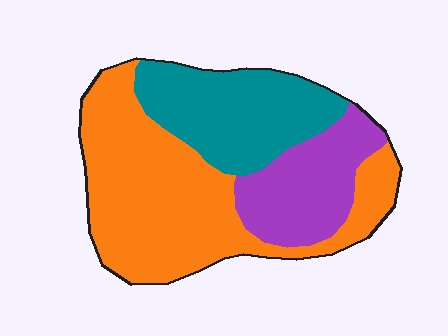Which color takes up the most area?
Orange, at roughly 50%.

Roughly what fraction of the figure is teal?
Teal covers 28% of the figure.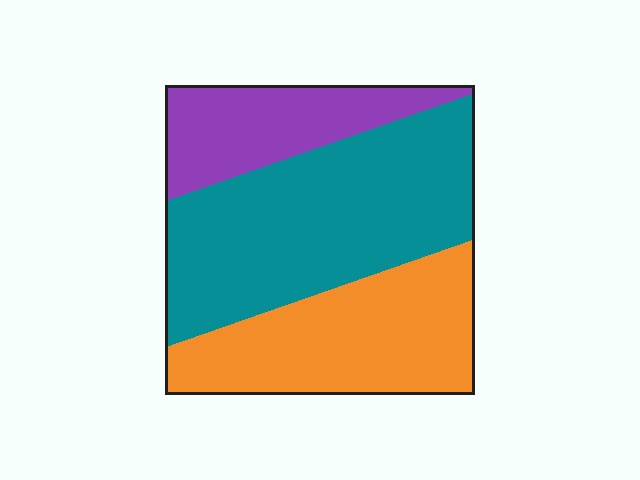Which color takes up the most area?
Teal, at roughly 45%.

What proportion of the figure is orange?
Orange covers 33% of the figure.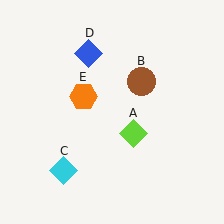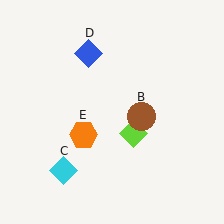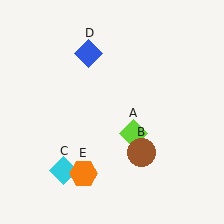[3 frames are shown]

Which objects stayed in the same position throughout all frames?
Lime diamond (object A) and cyan diamond (object C) and blue diamond (object D) remained stationary.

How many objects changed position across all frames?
2 objects changed position: brown circle (object B), orange hexagon (object E).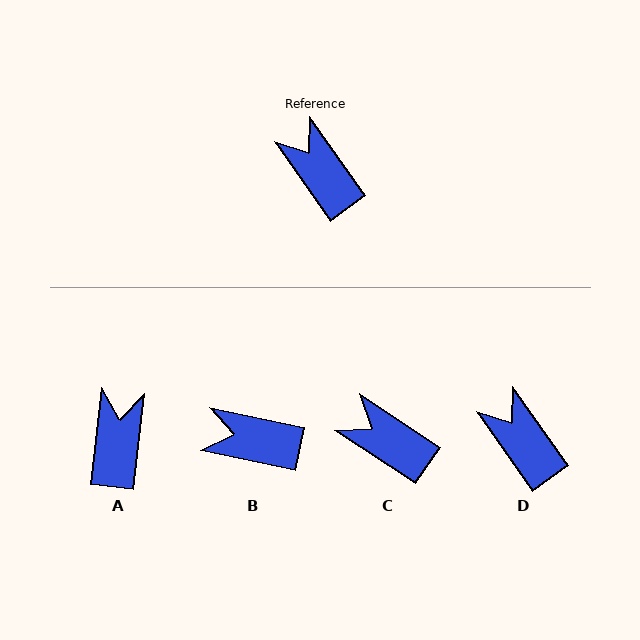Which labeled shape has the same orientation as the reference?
D.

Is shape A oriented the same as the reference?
No, it is off by about 42 degrees.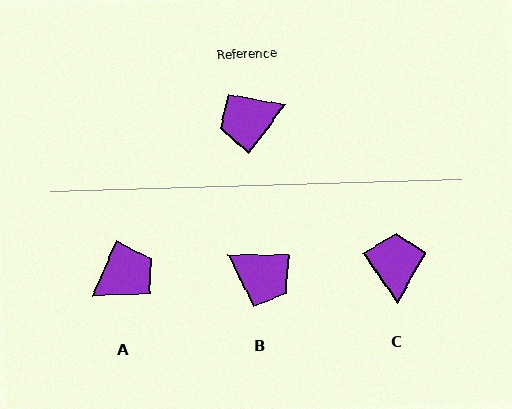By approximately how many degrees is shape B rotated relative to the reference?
Approximately 127 degrees counter-clockwise.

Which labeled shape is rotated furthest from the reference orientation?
A, about 167 degrees away.